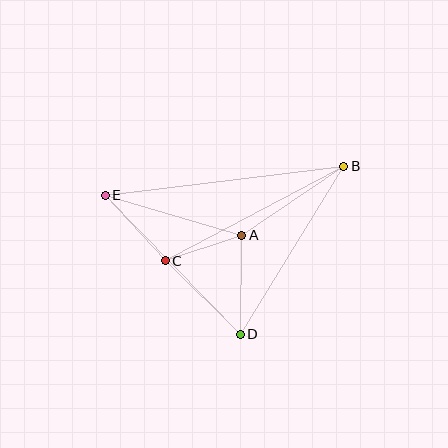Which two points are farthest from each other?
Points B and E are farthest from each other.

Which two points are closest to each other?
Points A and C are closest to each other.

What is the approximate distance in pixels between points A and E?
The distance between A and E is approximately 142 pixels.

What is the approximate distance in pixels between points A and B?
The distance between A and B is approximately 123 pixels.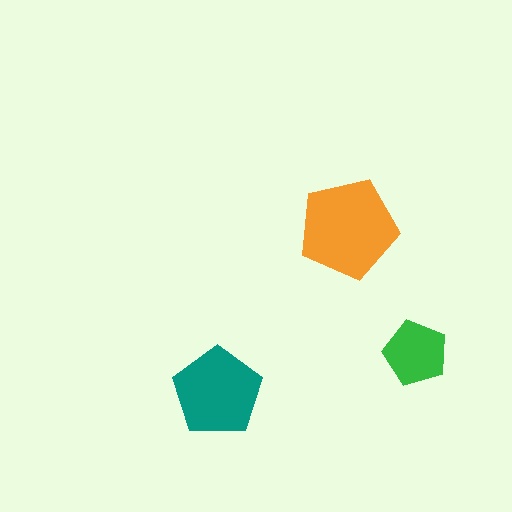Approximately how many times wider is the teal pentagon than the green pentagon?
About 1.5 times wider.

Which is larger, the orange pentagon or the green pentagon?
The orange one.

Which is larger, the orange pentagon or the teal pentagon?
The orange one.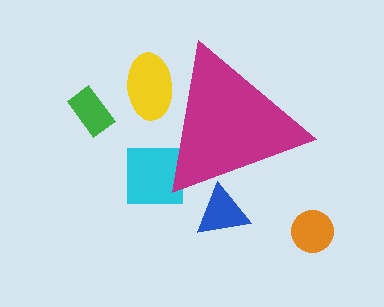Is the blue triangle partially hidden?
Yes, the blue triangle is partially hidden behind the magenta triangle.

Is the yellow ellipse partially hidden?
Yes, the yellow ellipse is partially hidden behind the magenta triangle.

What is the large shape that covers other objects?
A magenta triangle.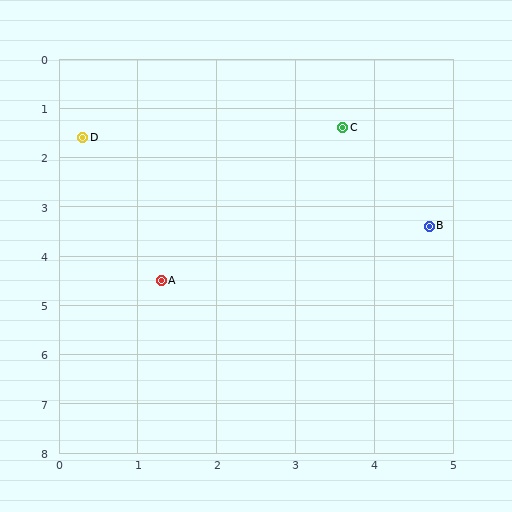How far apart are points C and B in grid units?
Points C and B are about 2.3 grid units apart.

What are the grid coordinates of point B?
Point B is at approximately (4.7, 3.4).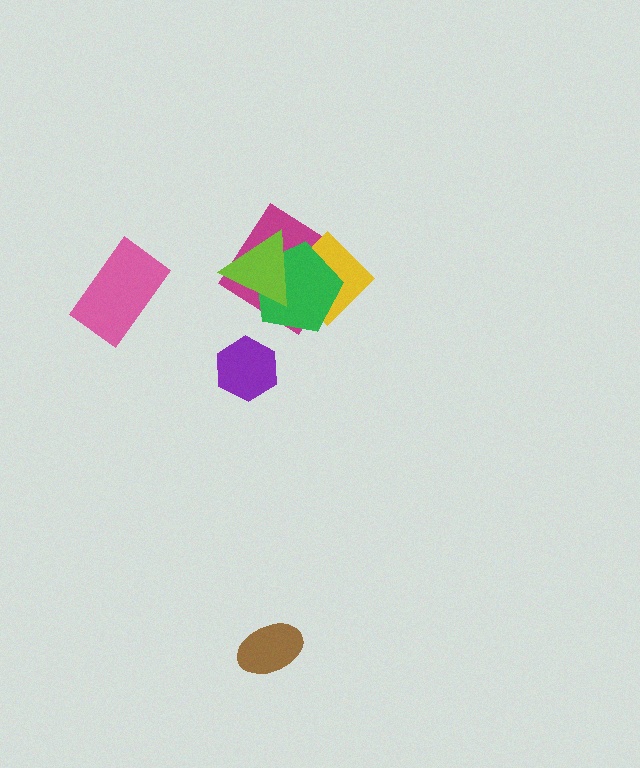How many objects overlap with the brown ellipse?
0 objects overlap with the brown ellipse.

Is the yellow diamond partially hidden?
Yes, it is partially covered by another shape.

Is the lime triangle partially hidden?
No, no other shape covers it.